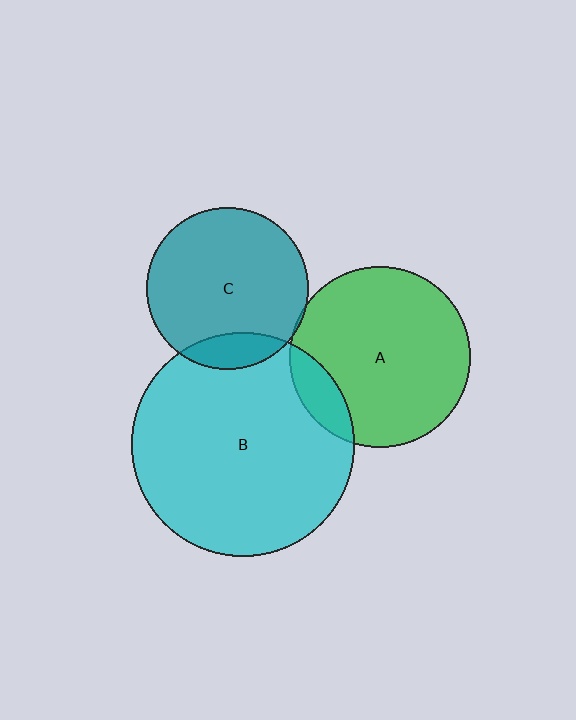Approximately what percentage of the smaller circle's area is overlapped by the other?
Approximately 15%.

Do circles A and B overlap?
Yes.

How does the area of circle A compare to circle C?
Approximately 1.2 times.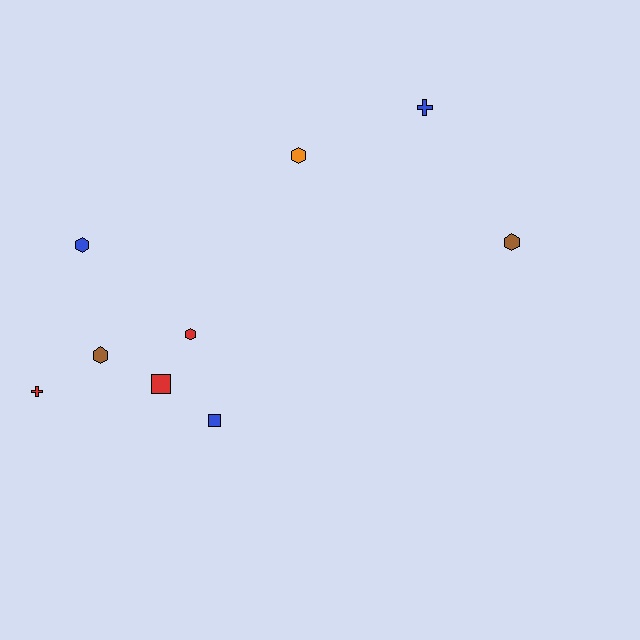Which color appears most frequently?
Blue, with 3 objects.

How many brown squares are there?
There are no brown squares.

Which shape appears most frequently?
Hexagon, with 5 objects.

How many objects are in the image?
There are 9 objects.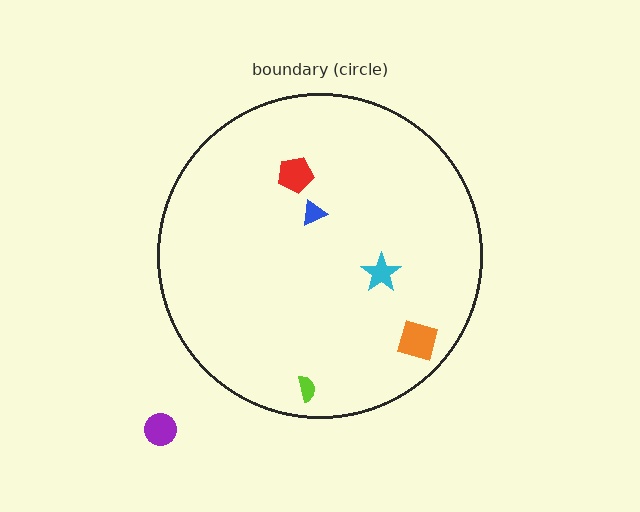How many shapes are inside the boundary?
5 inside, 1 outside.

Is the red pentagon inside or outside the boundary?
Inside.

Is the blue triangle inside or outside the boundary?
Inside.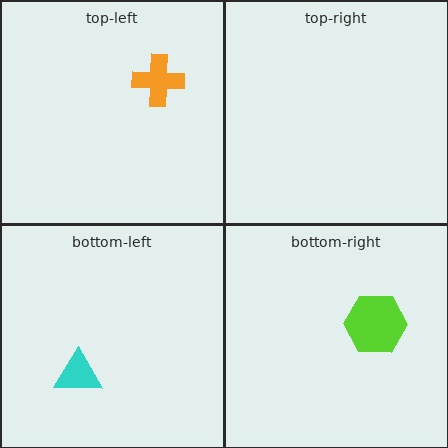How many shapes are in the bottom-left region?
1.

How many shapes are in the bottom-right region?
1.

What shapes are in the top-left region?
The orange cross.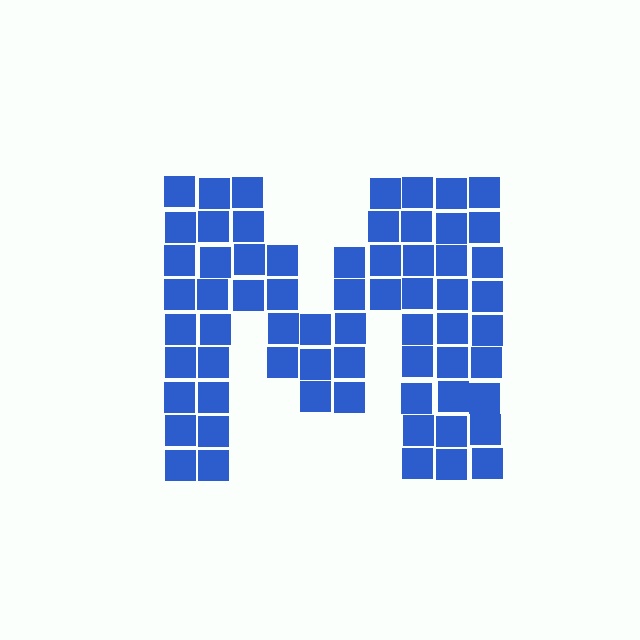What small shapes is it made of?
It is made of small squares.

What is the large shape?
The large shape is the letter M.